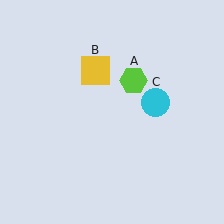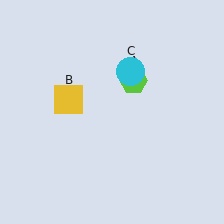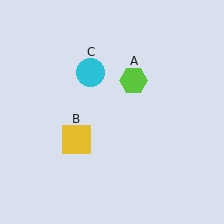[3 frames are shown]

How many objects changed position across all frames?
2 objects changed position: yellow square (object B), cyan circle (object C).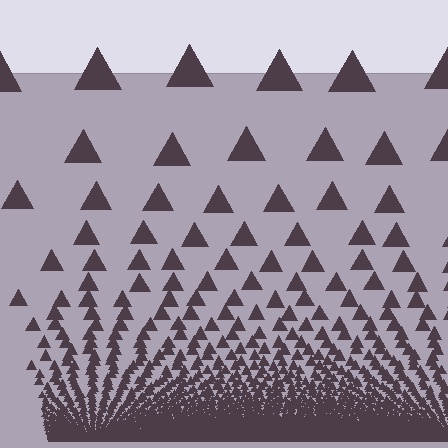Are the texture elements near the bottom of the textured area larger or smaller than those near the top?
Smaller. The gradient is inverted — elements near the bottom are smaller and denser.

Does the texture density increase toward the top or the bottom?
Density increases toward the bottom.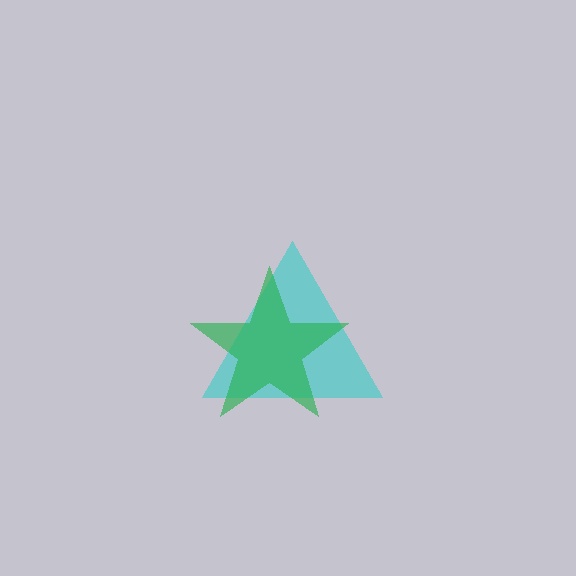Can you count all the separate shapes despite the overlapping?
Yes, there are 2 separate shapes.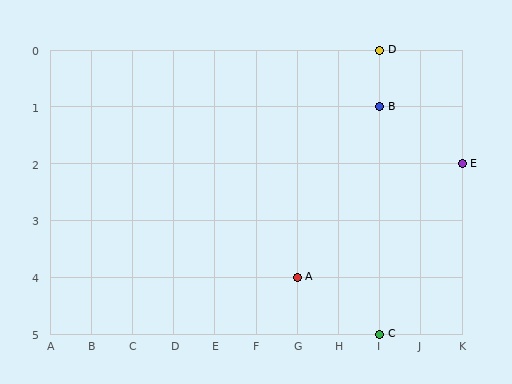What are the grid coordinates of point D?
Point D is at grid coordinates (I, 0).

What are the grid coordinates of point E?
Point E is at grid coordinates (K, 2).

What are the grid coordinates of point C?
Point C is at grid coordinates (I, 5).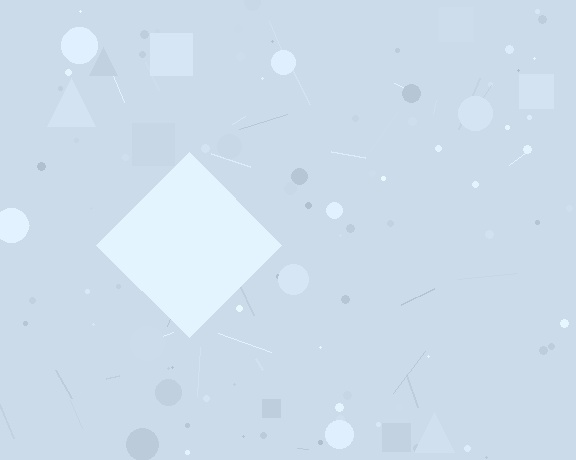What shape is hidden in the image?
A diamond is hidden in the image.